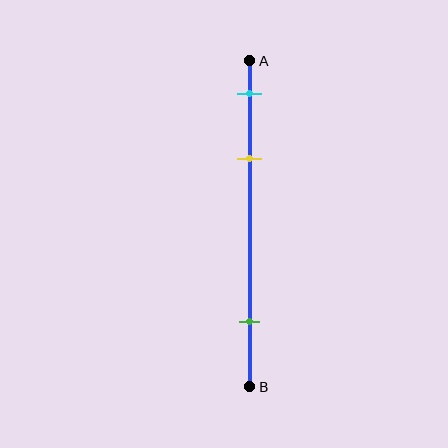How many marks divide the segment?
There are 3 marks dividing the segment.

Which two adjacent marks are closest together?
The cyan and yellow marks are the closest adjacent pair.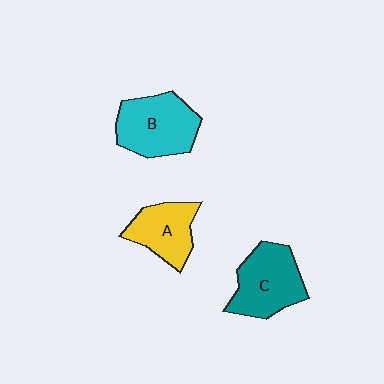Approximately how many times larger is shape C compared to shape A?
Approximately 1.3 times.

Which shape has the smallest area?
Shape A (yellow).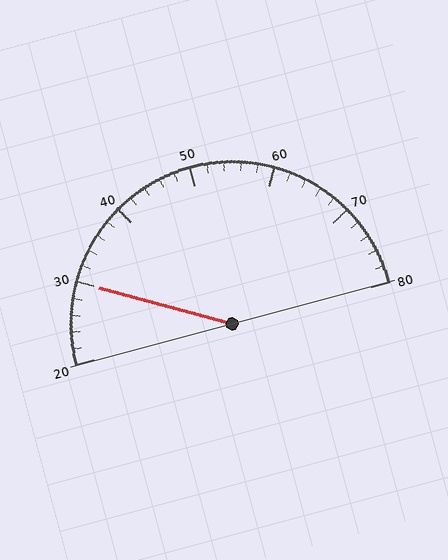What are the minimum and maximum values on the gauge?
The gauge ranges from 20 to 80.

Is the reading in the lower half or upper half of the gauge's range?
The reading is in the lower half of the range (20 to 80).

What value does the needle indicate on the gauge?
The needle indicates approximately 30.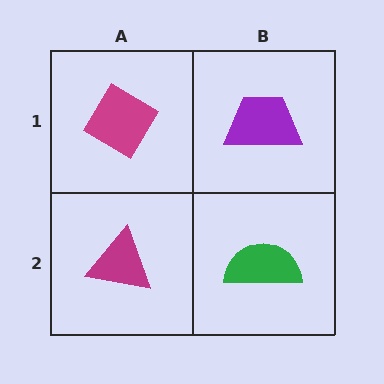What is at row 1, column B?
A purple trapezoid.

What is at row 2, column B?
A green semicircle.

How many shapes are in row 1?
2 shapes.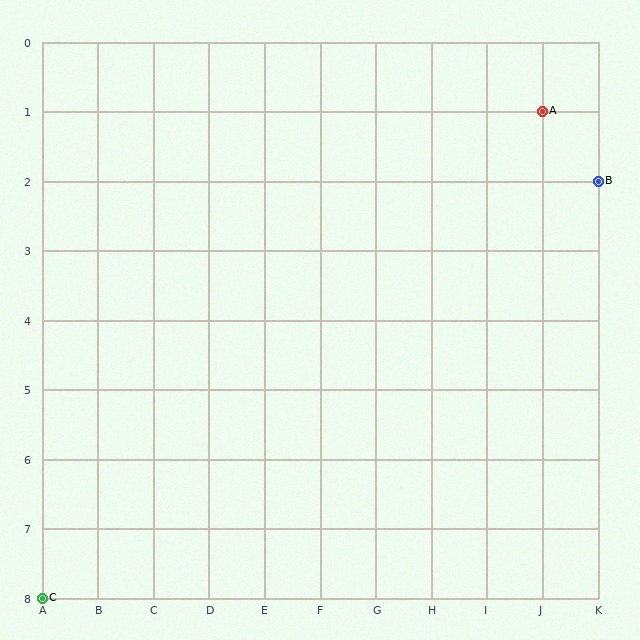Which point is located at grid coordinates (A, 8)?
Point C is at (A, 8).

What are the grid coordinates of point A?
Point A is at grid coordinates (J, 1).